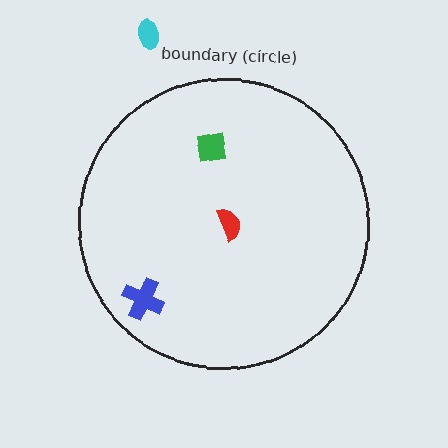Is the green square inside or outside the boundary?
Inside.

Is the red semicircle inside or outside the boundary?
Inside.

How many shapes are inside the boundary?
3 inside, 1 outside.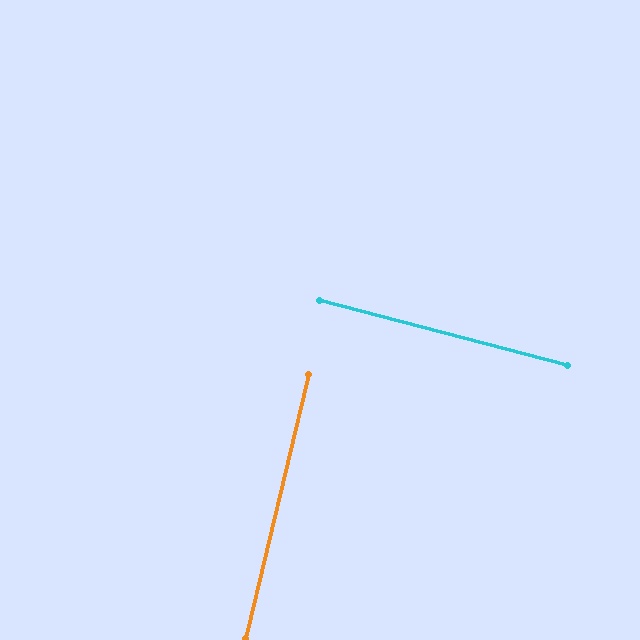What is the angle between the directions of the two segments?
Approximately 89 degrees.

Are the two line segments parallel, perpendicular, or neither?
Perpendicular — they meet at approximately 89°.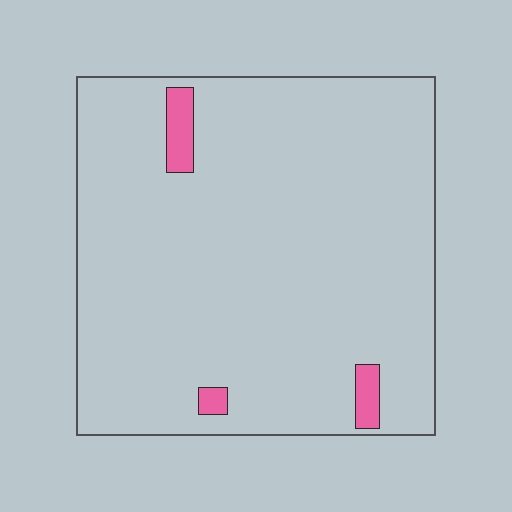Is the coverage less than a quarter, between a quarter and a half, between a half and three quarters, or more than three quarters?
Less than a quarter.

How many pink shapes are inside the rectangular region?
3.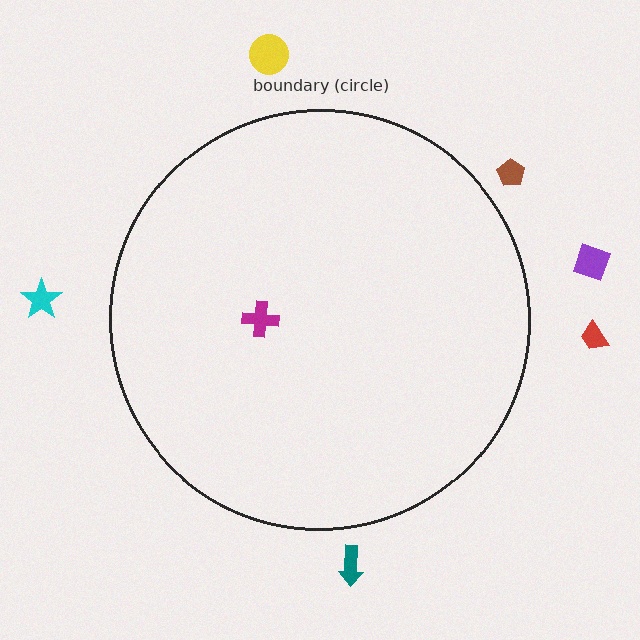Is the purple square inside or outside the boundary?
Outside.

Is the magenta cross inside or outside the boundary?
Inside.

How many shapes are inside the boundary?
1 inside, 6 outside.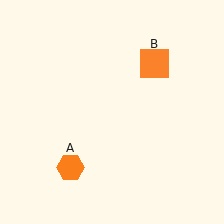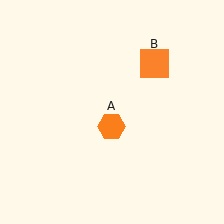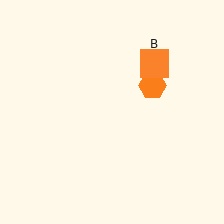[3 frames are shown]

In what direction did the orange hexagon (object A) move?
The orange hexagon (object A) moved up and to the right.